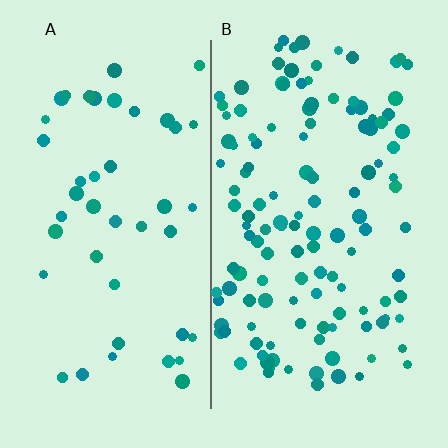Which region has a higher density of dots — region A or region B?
B (the right).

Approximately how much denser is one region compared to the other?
Approximately 2.9× — region B over region A.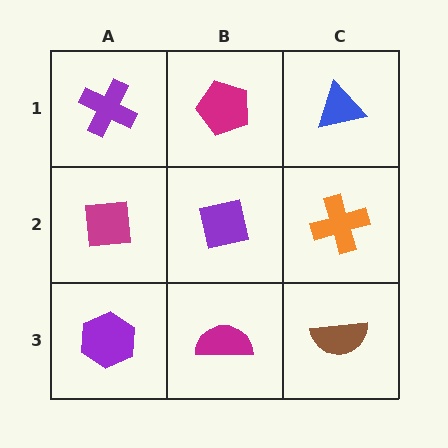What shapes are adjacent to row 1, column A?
A magenta square (row 2, column A), a magenta pentagon (row 1, column B).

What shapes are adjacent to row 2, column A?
A purple cross (row 1, column A), a purple hexagon (row 3, column A), a purple square (row 2, column B).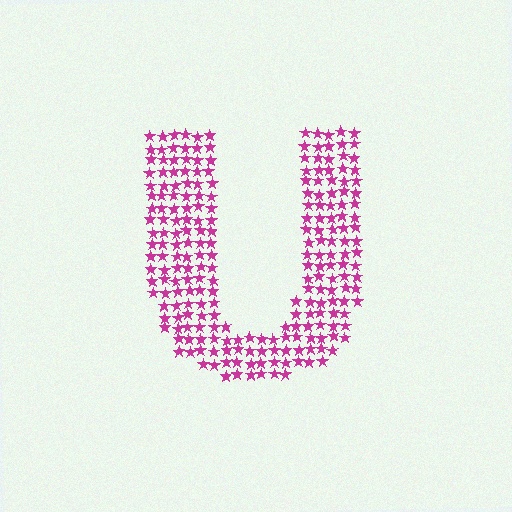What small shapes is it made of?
It is made of small stars.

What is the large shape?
The large shape is the letter U.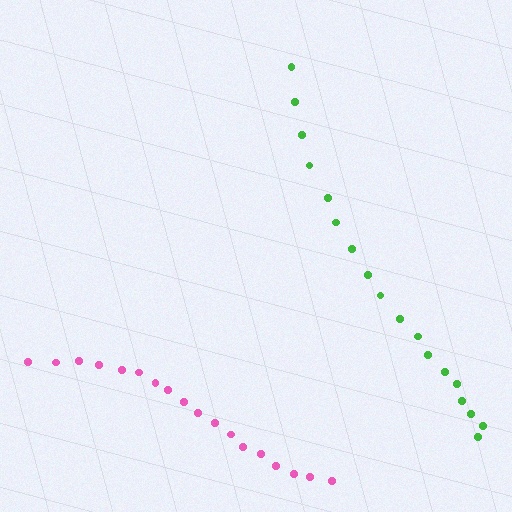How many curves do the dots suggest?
There are 2 distinct paths.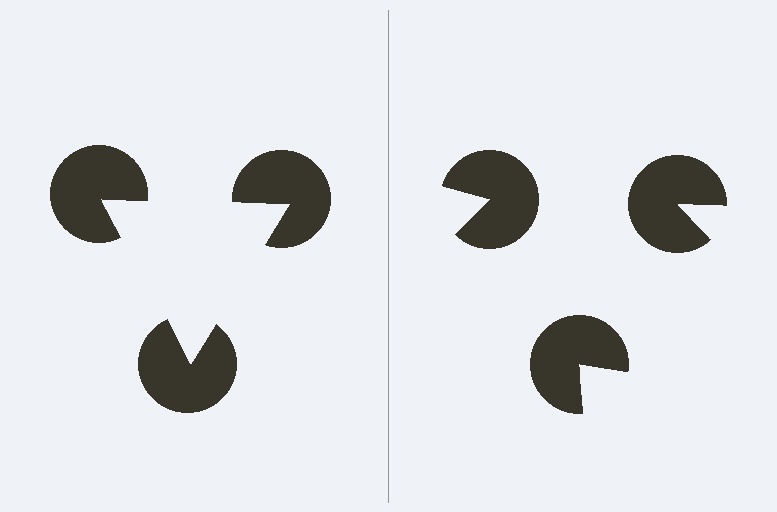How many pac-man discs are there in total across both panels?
6 — 3 on each side.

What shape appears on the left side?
An illusory triangle.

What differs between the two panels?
The pac-man discs are positioned identically on both sides; only the wedge orientations differ. On the left they align to a triangle; on the right they are misaligned.